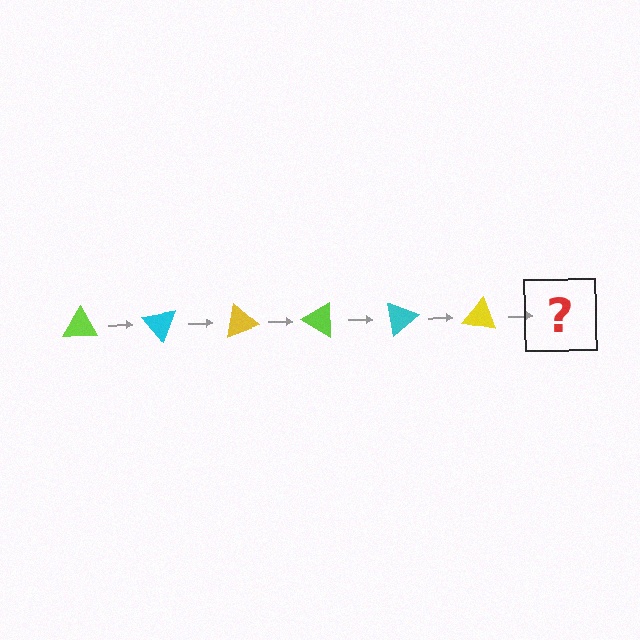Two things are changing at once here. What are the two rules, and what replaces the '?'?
The two rules are that it rotates 50 degrees each step and the color cycles through lime, cyan, and yellow. The '?' should be a lime triangle, rotated 300 degrees from the start.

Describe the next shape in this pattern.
It should be a lime triangle, rotated 300 degrees from the start.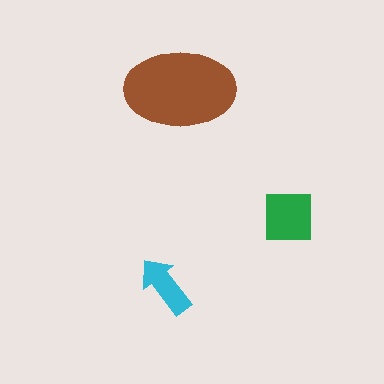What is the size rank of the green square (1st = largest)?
2nd.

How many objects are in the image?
There are 3 objects in the image.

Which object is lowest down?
The cyan arrow is bottommost.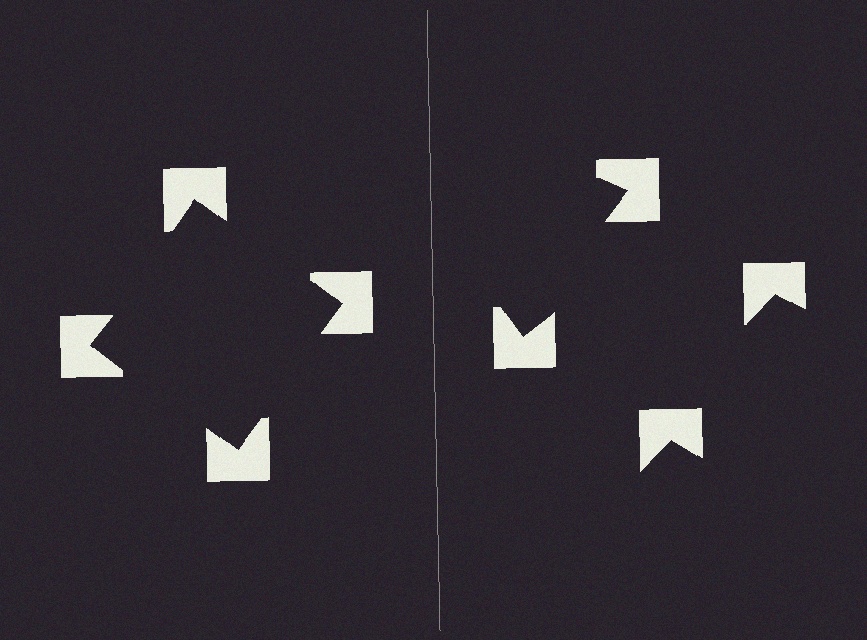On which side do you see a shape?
An illusory square appears on the left side. On the right side the wedge cuts are rotated, so no coherent shape forms.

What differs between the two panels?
The notched squares are positioned identically on both sides; only the wedge orientations differ. On the left they align to a square; on the right they are misaligned.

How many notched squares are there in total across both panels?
8 — 4 on each side.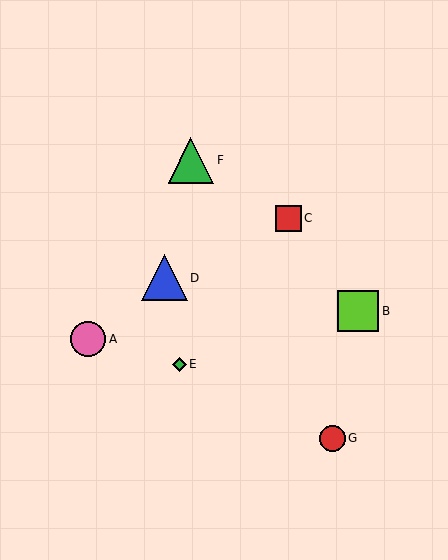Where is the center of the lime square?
The center of the lime square is at (358, 311).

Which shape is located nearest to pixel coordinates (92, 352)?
The pink circle (labeled A) at (88, 339) is nearest to that location.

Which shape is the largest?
The blue triangle (labeled D) is the largest.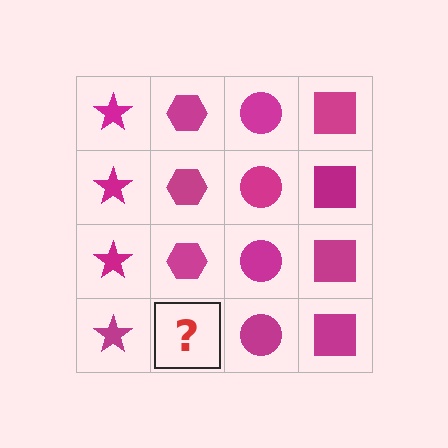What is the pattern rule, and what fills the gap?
The rule is that each column has a consistent shape. The gap should be filled with a magenta hexagon.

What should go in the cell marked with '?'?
The missing cell should contain a magenta hexagon.